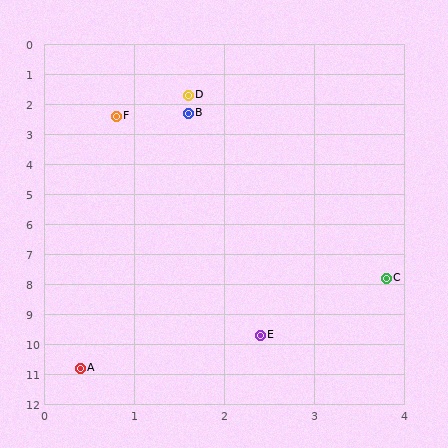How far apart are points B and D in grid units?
Points B and D are about 0.6 grid units apart.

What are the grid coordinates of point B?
Point B is at approximately (1.6, 2.3).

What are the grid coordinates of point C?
Point C is at approximately (3.8, 7.8).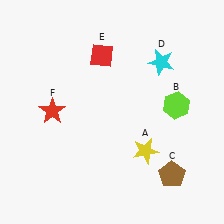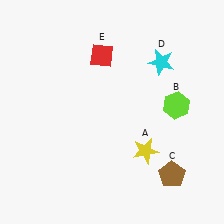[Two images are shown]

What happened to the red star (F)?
The red star (F) was removed in Image 2. It was in the top-left area of Image 1.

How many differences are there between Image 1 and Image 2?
There is 1 difference between the two images.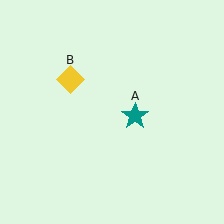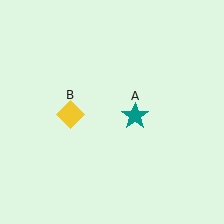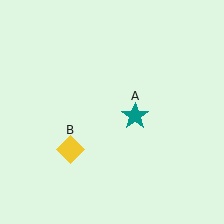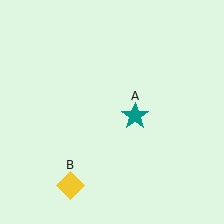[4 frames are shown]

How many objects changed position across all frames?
1 object changed position: yellow diamond (object B).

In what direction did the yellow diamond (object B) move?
The yellow diamond (object B) moved down.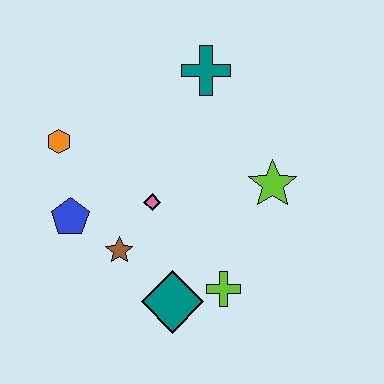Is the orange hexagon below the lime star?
No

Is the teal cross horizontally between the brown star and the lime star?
Yes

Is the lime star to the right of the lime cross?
Yes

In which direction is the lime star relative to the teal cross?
The lime star is below the teal cross.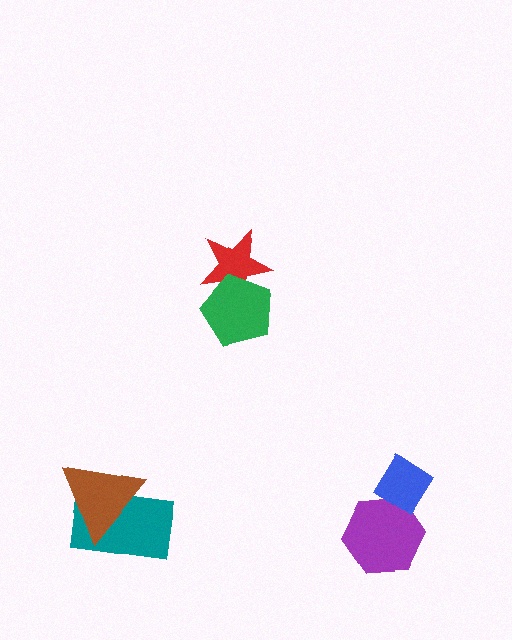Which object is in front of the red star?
The green pentagon is in front of the red star.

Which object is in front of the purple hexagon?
The blue diamond is in front of the purple hexagon.